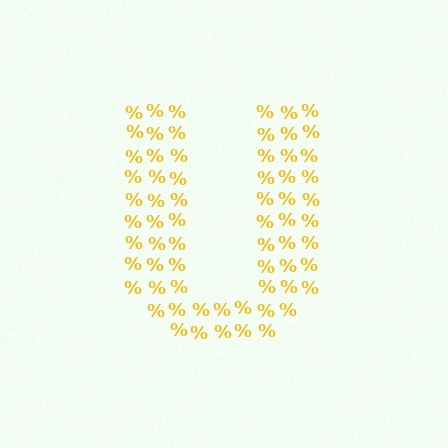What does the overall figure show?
The overall figure shows the letter U.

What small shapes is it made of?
It is made of small percent signs.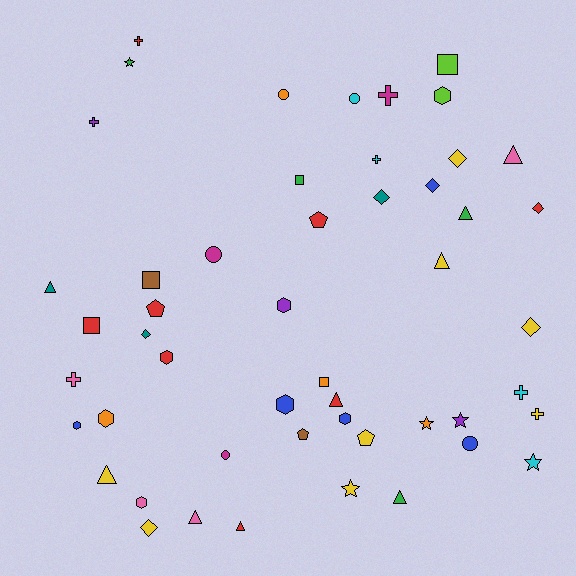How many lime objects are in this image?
There are 2 lime objects.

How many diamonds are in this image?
There are 7 diamonds.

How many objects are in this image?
There are 50 objects.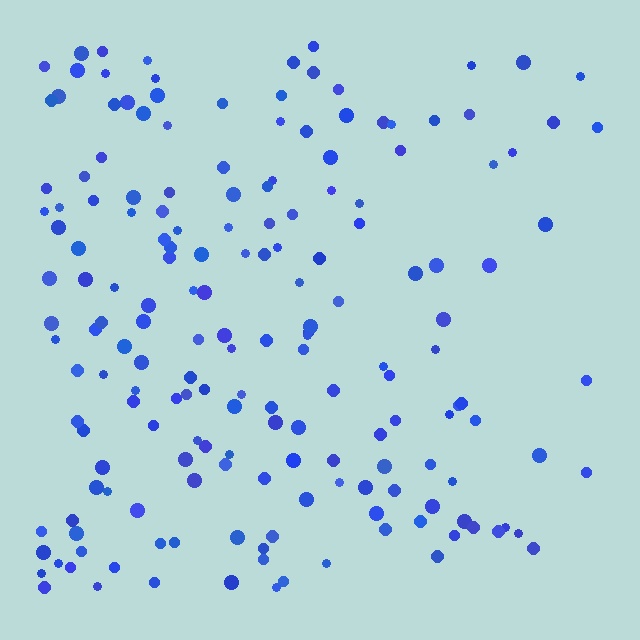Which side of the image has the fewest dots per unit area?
The right.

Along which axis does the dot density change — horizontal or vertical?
Horizontal.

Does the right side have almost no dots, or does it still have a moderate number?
Still a moderate number, just noticeably fewer than the left.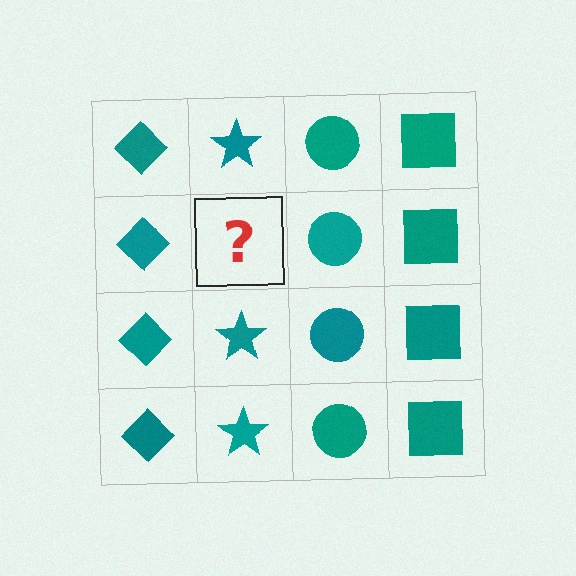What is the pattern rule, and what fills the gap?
The rule is that each column has a consistent shape. The gap should be filled with a teal star.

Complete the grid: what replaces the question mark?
The question mark should be replaced with a teal star.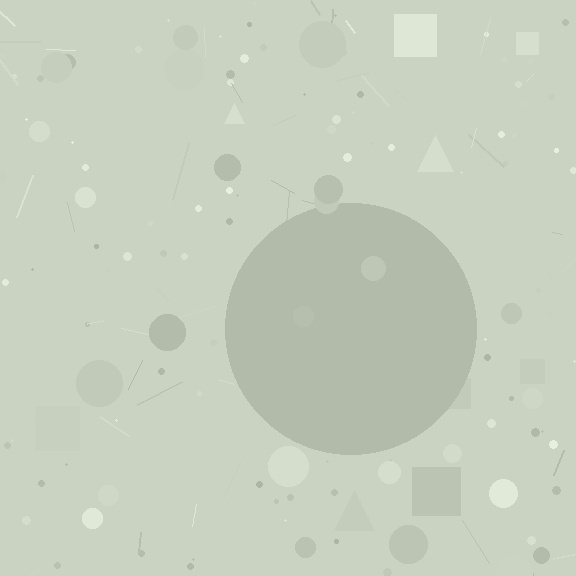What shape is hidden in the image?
A circle is hidden in the image.